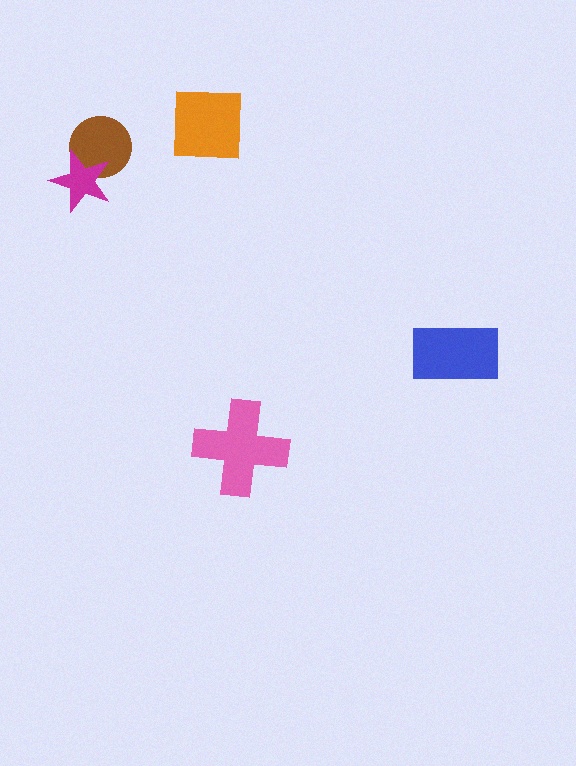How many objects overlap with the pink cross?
0 objects overlap with the pink cross.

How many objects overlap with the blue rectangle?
0 objects overlap with the blue rectangle.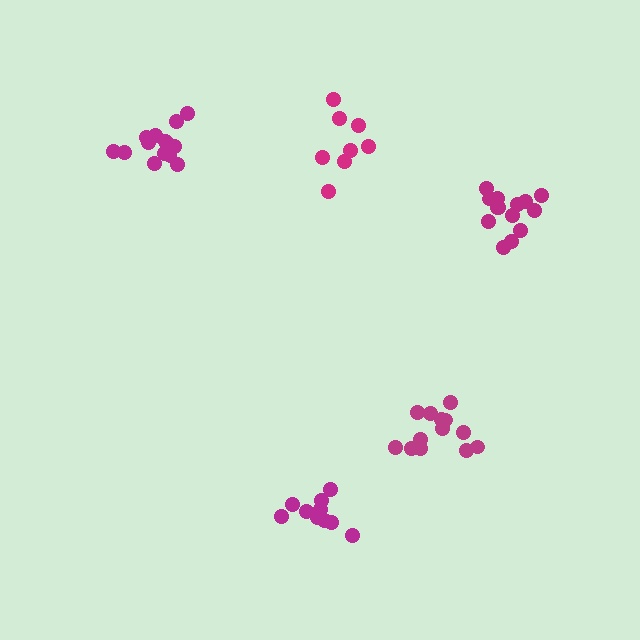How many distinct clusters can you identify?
There are 5 distinct clusters.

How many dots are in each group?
Group 1: 11 dots, Group 2: 14 dots, Group 3: 13 dots, Group 4: 8 dots, Group 5: 14 dots (60 total).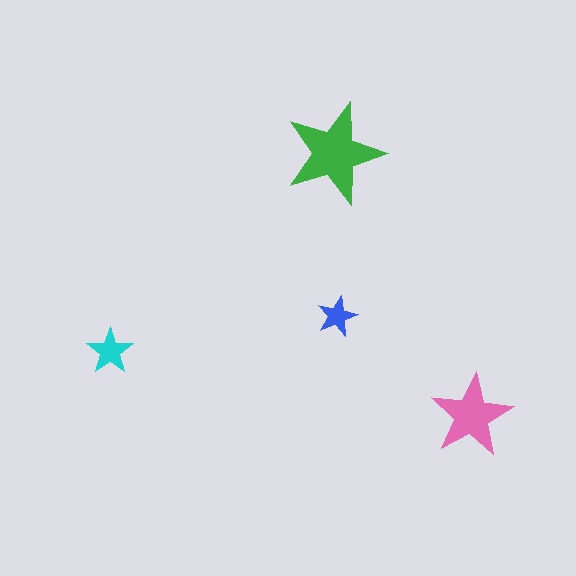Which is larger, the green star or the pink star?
The green one.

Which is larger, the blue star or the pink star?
The pink one.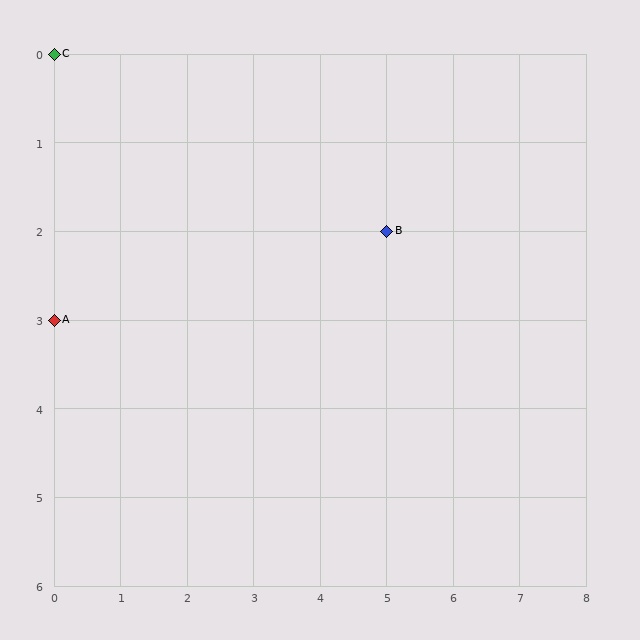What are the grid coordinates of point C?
Point C is at grid coordinates (0, 0).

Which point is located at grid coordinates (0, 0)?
Point C is at (0, 0).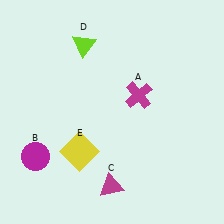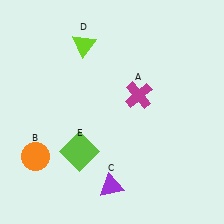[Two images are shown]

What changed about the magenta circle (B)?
In Image 1, B is magenta. In Image 2, it changed to orange.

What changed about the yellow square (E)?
In Image 1, E is yellow. In Image 2, it changed to lime.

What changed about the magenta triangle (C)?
In Image 1, C is magenta. In Image 2, it changed to purple.